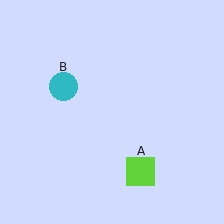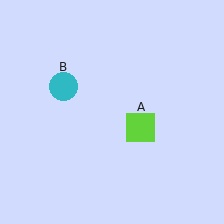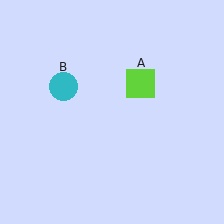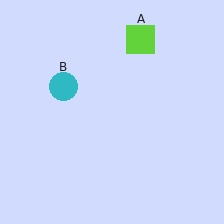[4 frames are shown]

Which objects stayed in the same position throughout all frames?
Cyan circle (object B) remained stationary.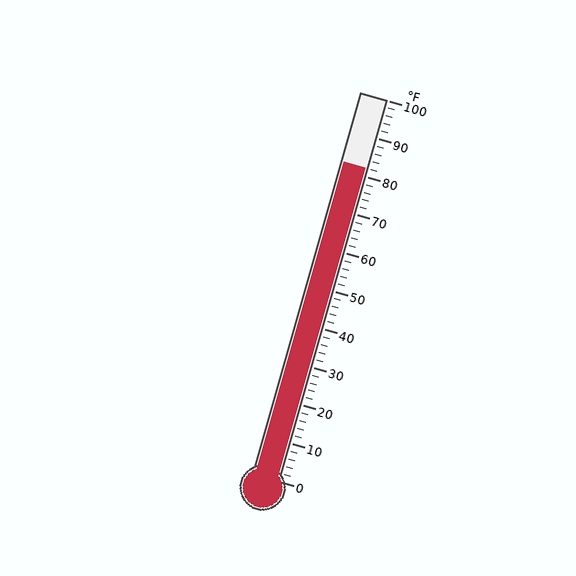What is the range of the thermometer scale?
The thermometer scale ranges from 0°F to 100°F.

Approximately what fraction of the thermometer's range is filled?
The thermometer is filled to approximately 80% of its range.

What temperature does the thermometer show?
The thermometer shows approximately 82°F.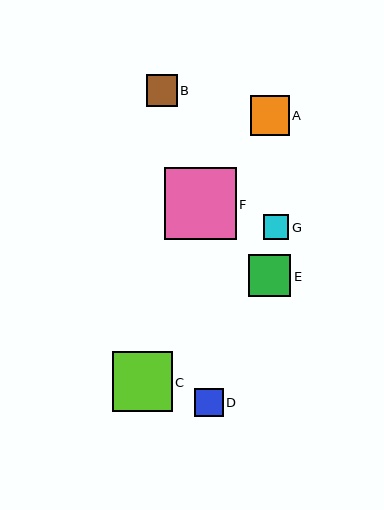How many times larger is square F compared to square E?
Square F is approximately 1.7 times the size of square E.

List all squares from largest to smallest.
From largest to smallest: F, C, E, A, B, D, G.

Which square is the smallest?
Square G is the smallest with a size of approximately 25 pixels.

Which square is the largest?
Square F is the largest with a size of approximately 72 pixels.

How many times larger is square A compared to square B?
Square A is approximately 1.3 times the size of square B.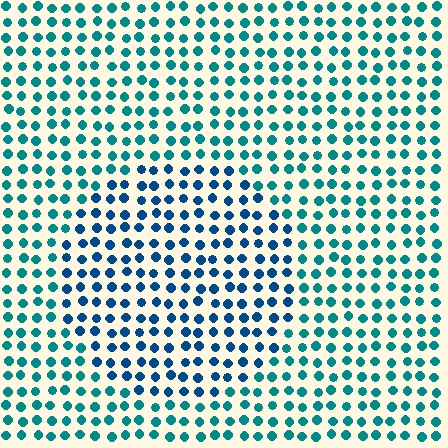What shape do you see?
I see a circle.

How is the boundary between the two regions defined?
The boundary is defined purely by a slight shift in hue (about 30 degrees). Spacing, size, and orientation are identical on both sides.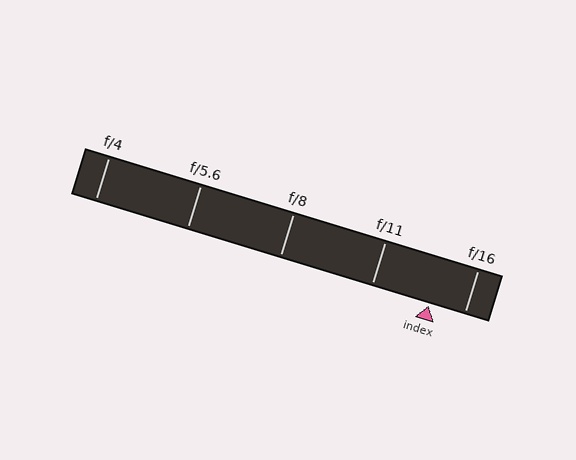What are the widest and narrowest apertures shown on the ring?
The widest aperture shown is f/4 and the narrowest is f/16.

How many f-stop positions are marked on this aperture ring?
There are 5 f-stop positions marked.